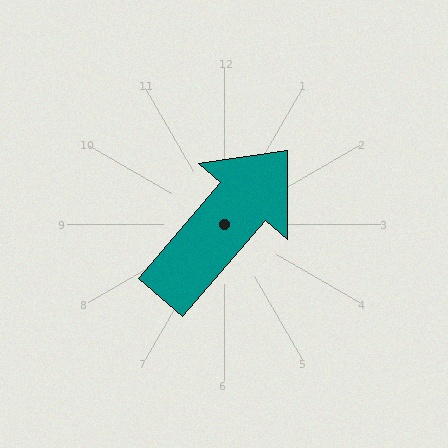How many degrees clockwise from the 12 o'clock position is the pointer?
Approximately 41 degrees.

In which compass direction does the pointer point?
Northeast.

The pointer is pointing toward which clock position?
Roughly 1 o'clock.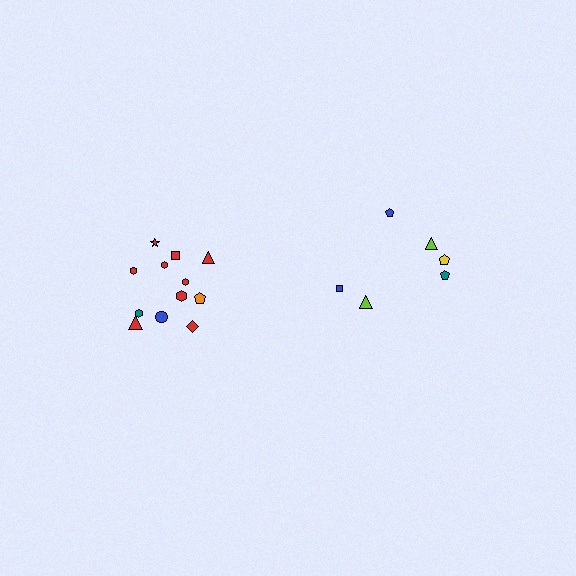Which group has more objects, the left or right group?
The left group.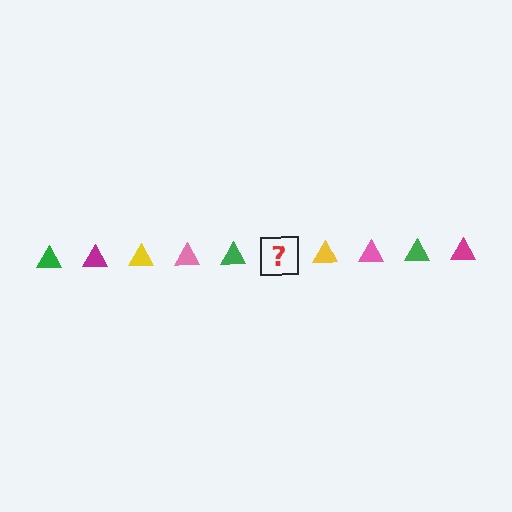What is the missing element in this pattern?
The missing element is a magenta triangle.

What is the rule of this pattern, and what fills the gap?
The rule is that the pattern cycles through green, magenta, yellow, pink triangles. The gap should be filled with a magenta triangle.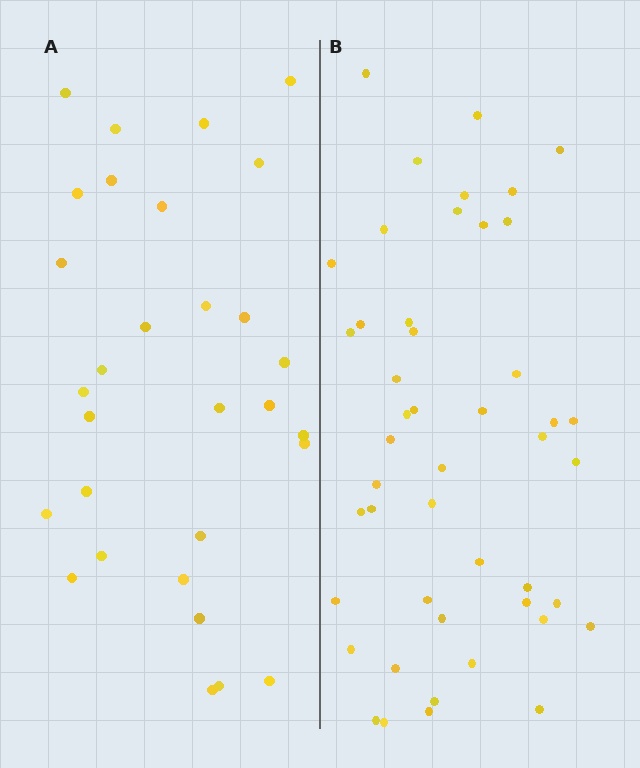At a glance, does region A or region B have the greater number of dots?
Region B (the right region) has more dots.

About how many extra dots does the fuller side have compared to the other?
Region B has approximately 15 more dots than region A.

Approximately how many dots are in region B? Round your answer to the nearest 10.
About 50 dots. (The exact count is 47, which rounds to 50.)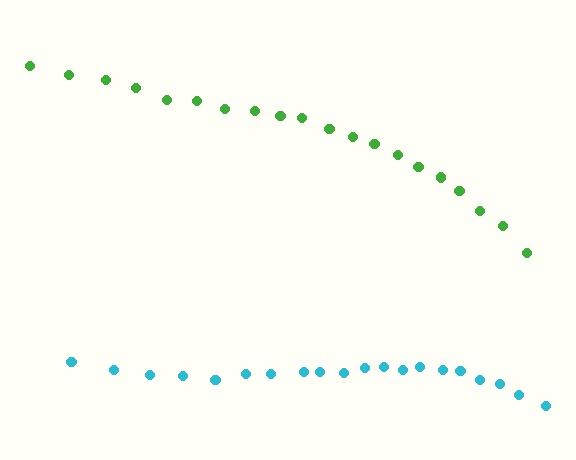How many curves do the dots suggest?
There are 2 distinct paths.